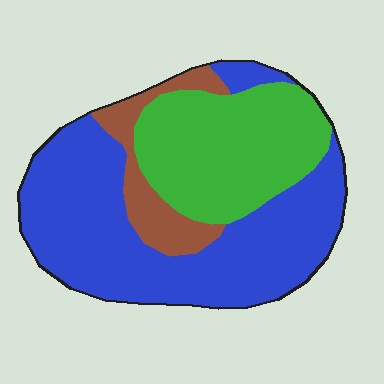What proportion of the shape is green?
Green covers about 35% of the shape.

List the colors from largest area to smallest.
From largest to smallest: blue, green, brown.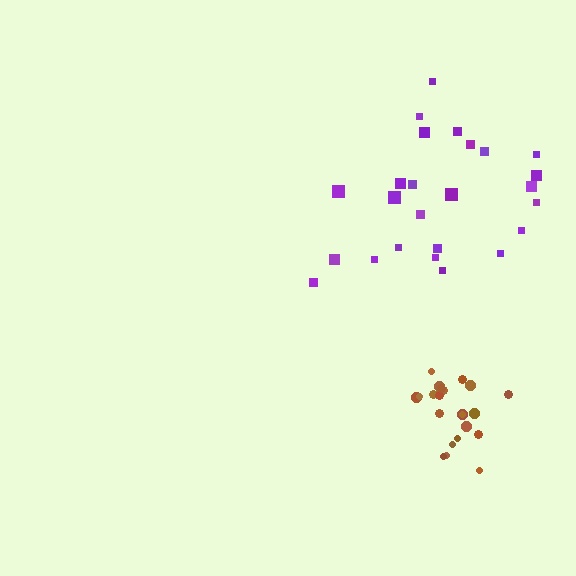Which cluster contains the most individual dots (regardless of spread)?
Purple (25).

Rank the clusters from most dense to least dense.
brown, purple.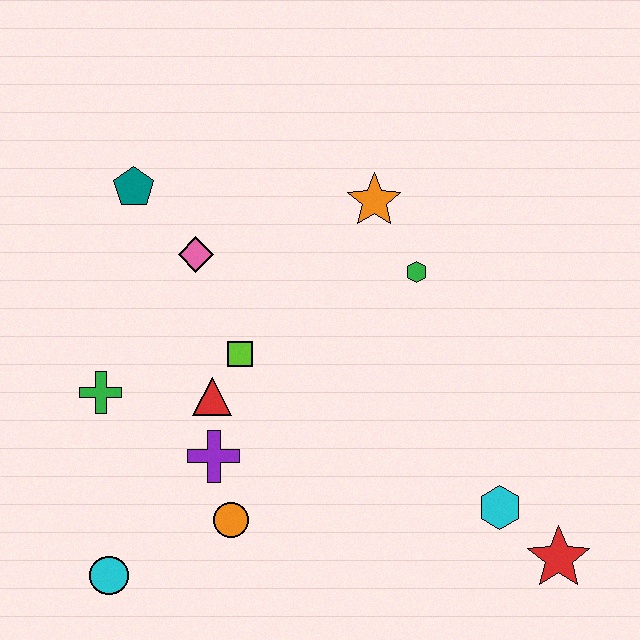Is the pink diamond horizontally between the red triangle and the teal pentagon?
Yes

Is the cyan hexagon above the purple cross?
No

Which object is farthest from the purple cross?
The red star is farthest from the purple cross.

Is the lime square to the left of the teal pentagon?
No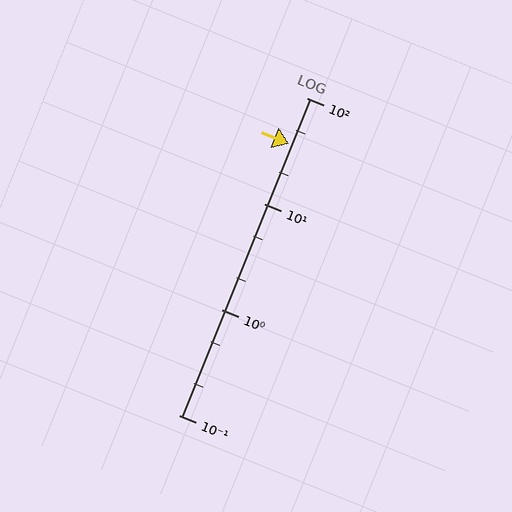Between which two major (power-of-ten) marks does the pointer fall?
The pointer is between 10 and 100.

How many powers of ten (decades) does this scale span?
The scale spans 3 decades, from 0.1 to 100.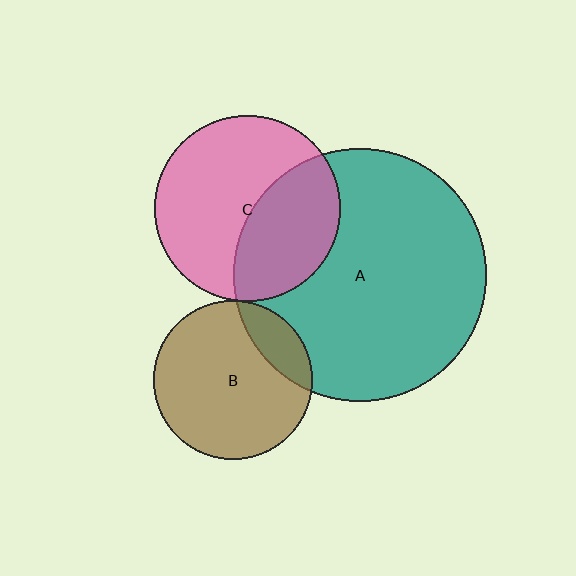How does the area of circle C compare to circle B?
Approximately 1.4 times.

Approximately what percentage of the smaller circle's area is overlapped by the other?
Approximately 40%.